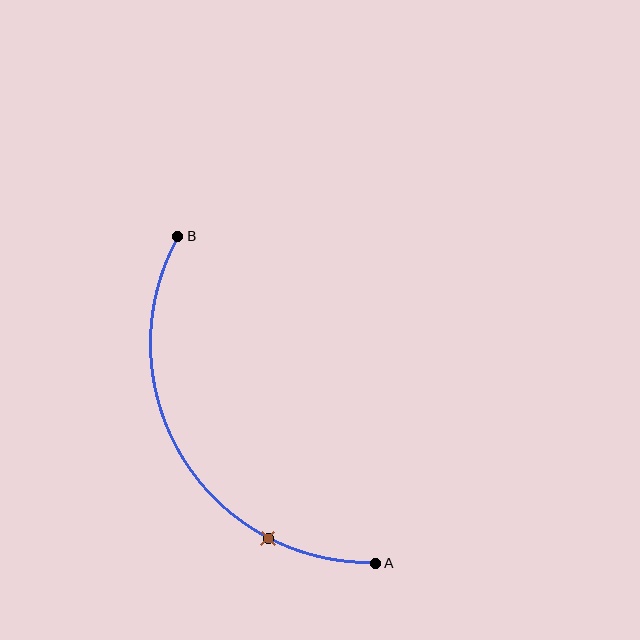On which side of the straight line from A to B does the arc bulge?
The arc bulges to the left of the straight line connecting A and B.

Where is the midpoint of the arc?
The arc midpoint is the point on the curve farthest from the straight line joining A and B. It sits to the left of that line.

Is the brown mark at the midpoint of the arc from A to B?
No. The brown mark lies on the arc but is closer to endpoint A. The arc midpoint would be at the point on the curve equidistant along the arc from both A and B.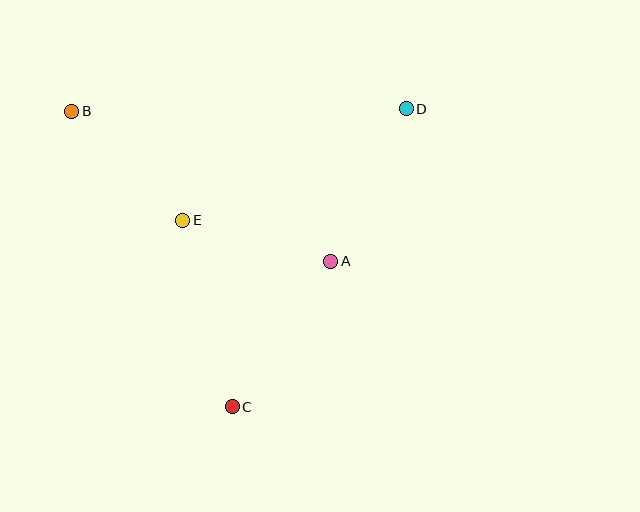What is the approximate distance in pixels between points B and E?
The distance between B and E is approximately 156 pixels.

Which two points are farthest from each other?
Points C and D are farthest from each other.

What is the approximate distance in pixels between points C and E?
The distance between C and E is approximately 193 pixels.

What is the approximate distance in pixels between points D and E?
The distance between D and E is approximately 250 pixels.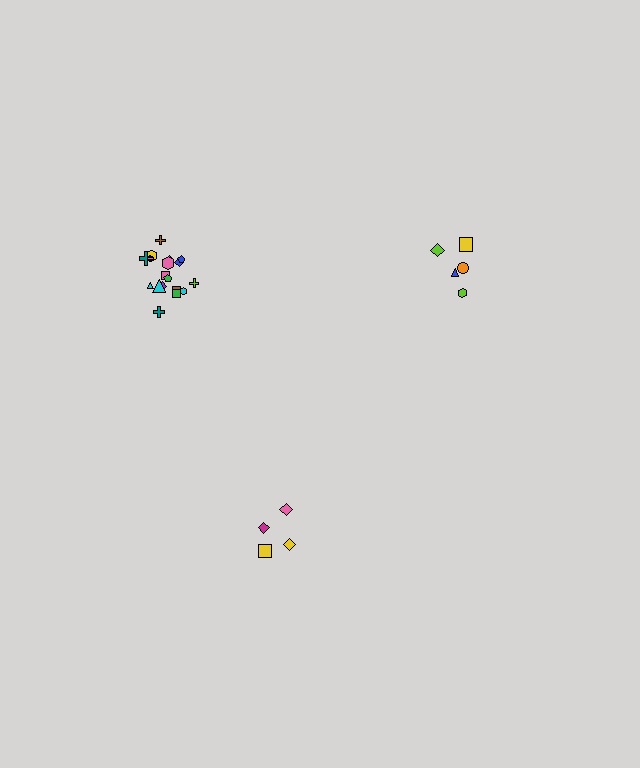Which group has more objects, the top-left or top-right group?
The top-left group.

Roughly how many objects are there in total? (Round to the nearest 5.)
Roughly 25 objects in total.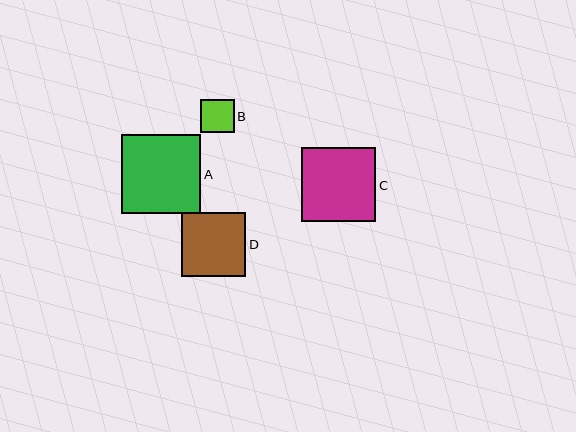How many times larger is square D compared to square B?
Square D is approximately 1.9 times the size of square B.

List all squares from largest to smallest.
From largest to smallest: A, C, D, B.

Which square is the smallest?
Square B is the smallest with a size of approximately 33 pixels.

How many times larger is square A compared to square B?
Square A is approximately 2.4 times the size of square B.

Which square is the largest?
Square A is the largest with a size of approximately 79 pixels.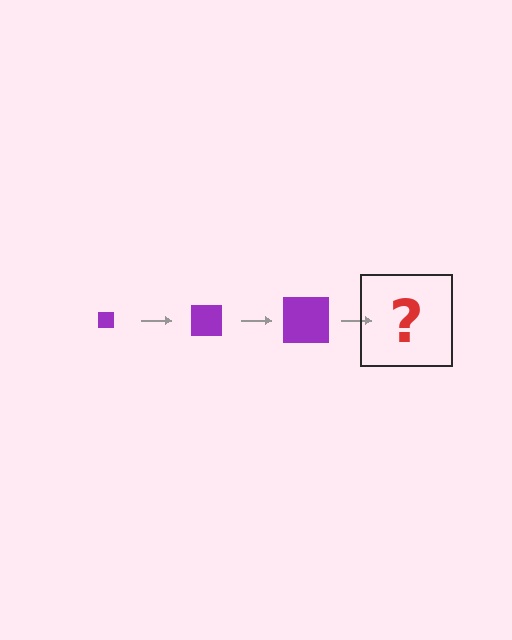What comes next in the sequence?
The next element should be a purple square, larger than the previous one.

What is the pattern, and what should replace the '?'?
The pattern is that the square gets progressively larger each step. The '?' should be a purple square, larger than the previous one.